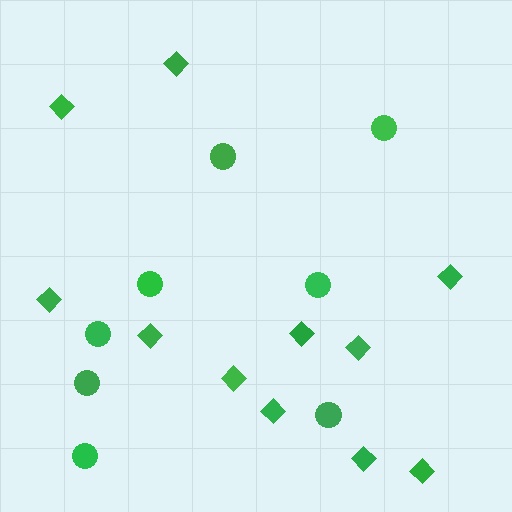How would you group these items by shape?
There are 2 groups: one group of circles (8) and one group of diamonds (11).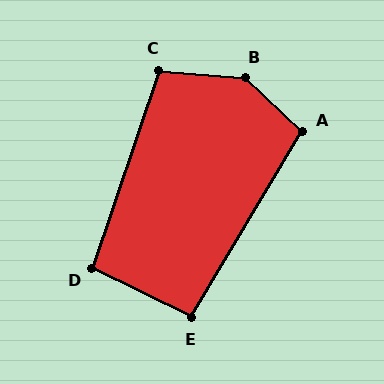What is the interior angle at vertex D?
Approximately 98 degrees (obtuse).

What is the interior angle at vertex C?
Approximately 104 degrees (obtuse).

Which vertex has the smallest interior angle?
E, at approximately 94 degrees.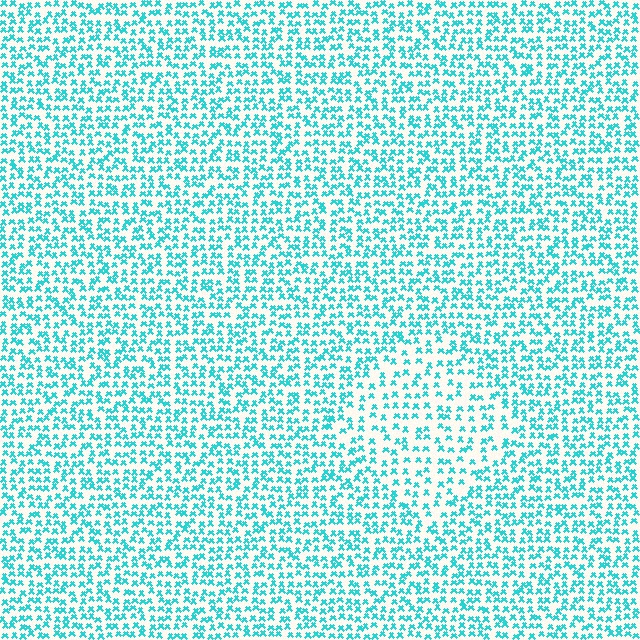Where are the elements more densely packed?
The elements are more densely packed outside the diamond boundary.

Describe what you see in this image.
The image contains small cyan elements arranged at two different densities. A diamond-shaped region is visible where the elements are less densely packed than the surrounding area.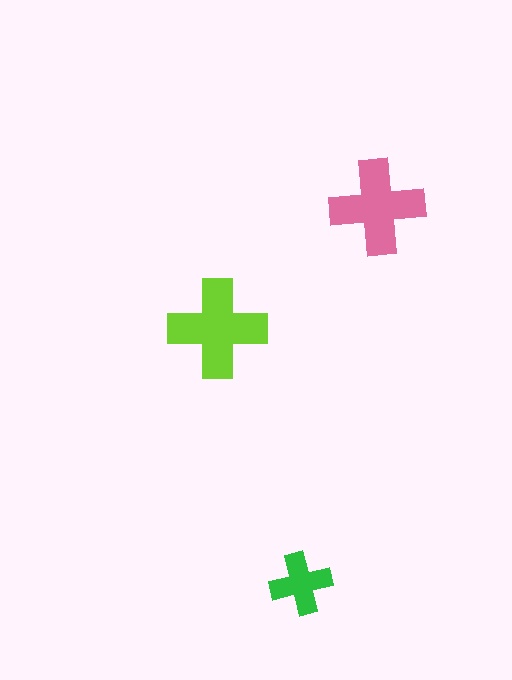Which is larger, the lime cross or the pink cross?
The lime one.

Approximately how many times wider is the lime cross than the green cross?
About 1.5 times wider.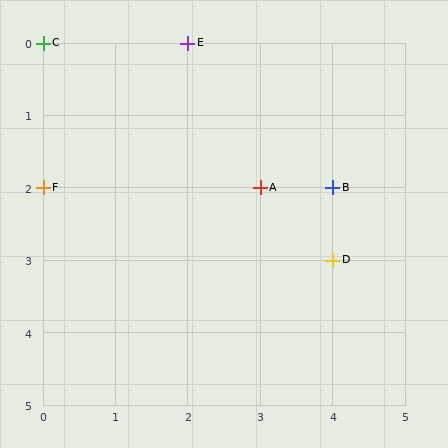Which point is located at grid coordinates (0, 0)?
Point C is at (0, 0).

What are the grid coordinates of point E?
Point E is at grid coordinates (2, 0).